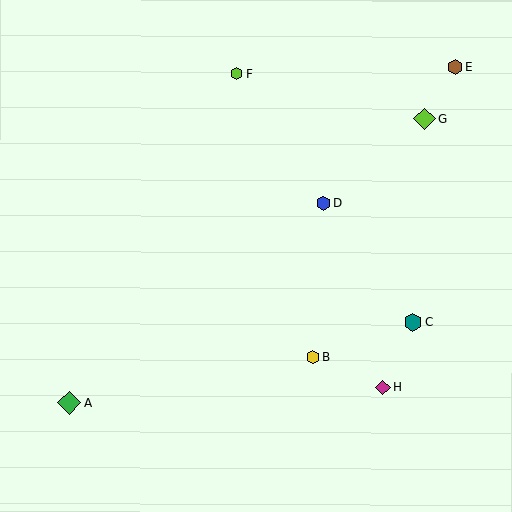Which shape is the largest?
The green diamond (labeled A) is the largest.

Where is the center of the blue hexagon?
The center of the blue hexagon is at (324, 203).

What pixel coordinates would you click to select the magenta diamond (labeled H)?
Click at (383, 387) to select the magenta diamond H.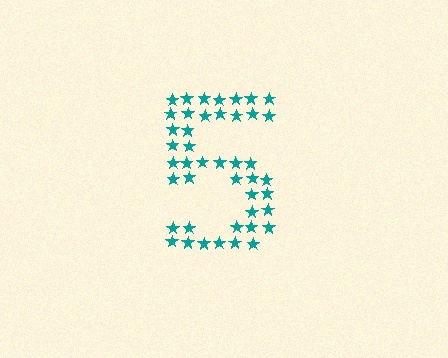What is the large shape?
The large shape is the digit 5.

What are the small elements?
The small elements are stars.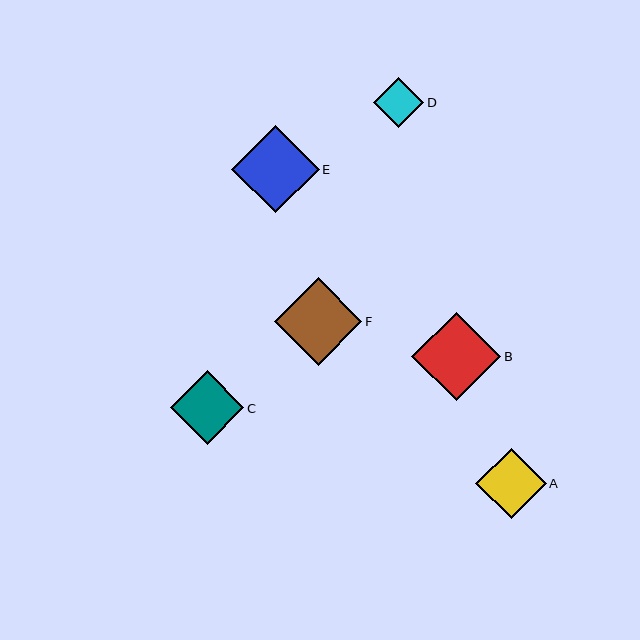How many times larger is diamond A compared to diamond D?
Diamond A is approximately 1.4 times the size of diamond D.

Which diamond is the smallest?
Diamond D is the smallest with a size of approximately 50 pixels.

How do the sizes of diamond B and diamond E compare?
Diamond B and diamond E are approximately the same size.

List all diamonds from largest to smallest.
From largest to smallest: B, E, F, C, A, D.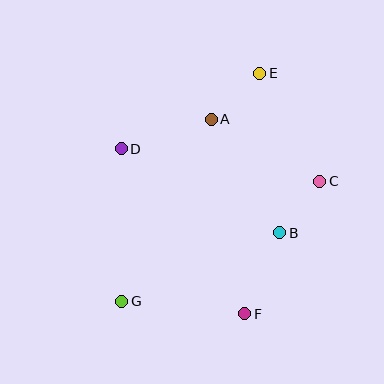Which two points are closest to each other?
Points B and C are closest to each other.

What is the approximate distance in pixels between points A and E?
The distance between A and E is approximately 67 pixels.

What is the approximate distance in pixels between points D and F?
The distance between D and F is approximately 206 pixels.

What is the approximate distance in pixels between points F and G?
The distance between F and G is approximately 124 pixels.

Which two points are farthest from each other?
Points E and G are farthest from each other.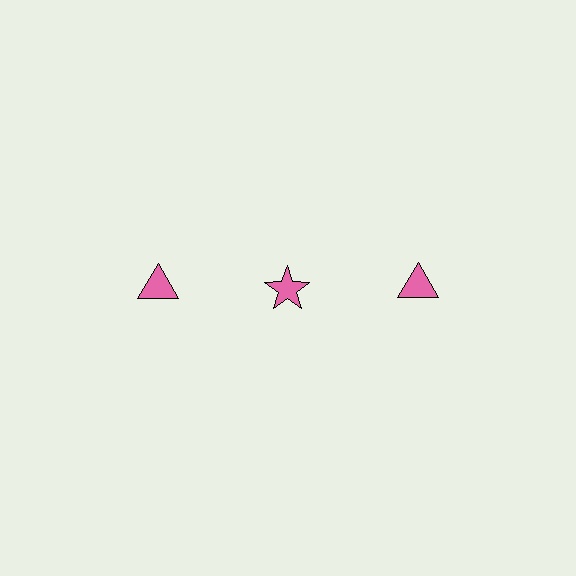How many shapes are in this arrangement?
There are 3 shapes arranged in a grid pattern.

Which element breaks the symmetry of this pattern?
The pink star in the top row, second from left column breaks the symmetry. All other shapes are pink triangles.